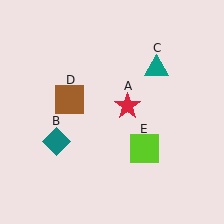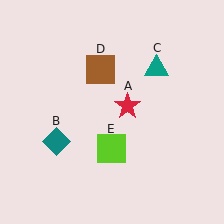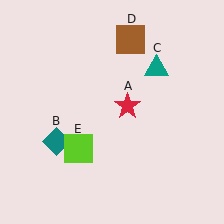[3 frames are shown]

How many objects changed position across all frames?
2 objects changed position: brown square (object D), lime square (object E).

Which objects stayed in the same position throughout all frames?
Red star (object A) and teal diamond (object B) and teal triangle (object C) remained stationary.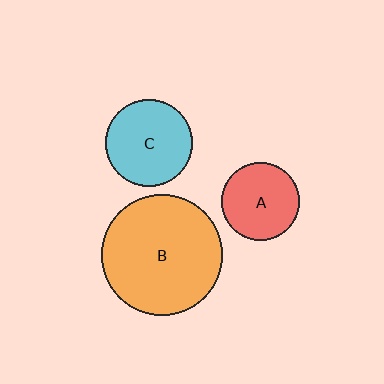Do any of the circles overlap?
No, none of the circles overlap.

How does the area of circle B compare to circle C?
Approximately 2.0 times.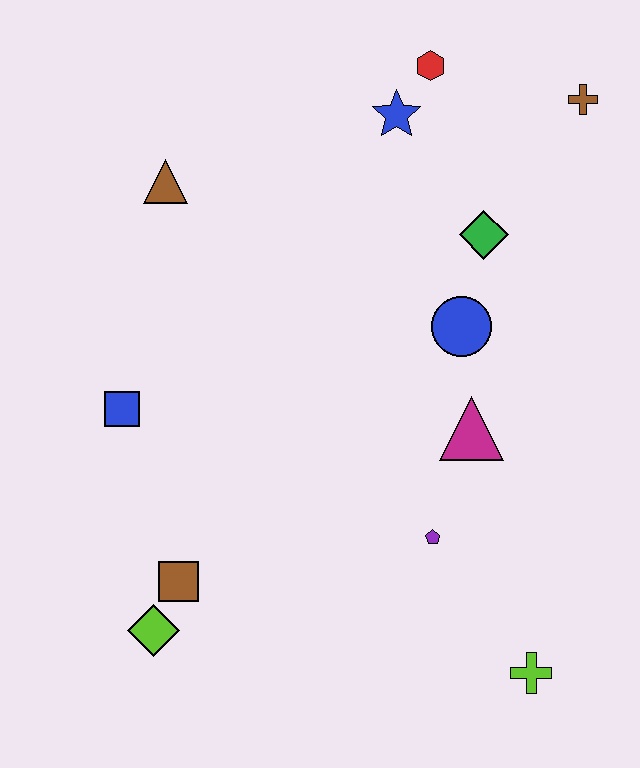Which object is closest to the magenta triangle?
The blue circle is closest to the magenta triangle.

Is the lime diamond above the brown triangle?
No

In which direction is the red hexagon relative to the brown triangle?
The red hexagon is to the right of the brown triangle.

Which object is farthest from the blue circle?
The lime diamond is farthest from the blue circle.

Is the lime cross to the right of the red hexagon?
Yes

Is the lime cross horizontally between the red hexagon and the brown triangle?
No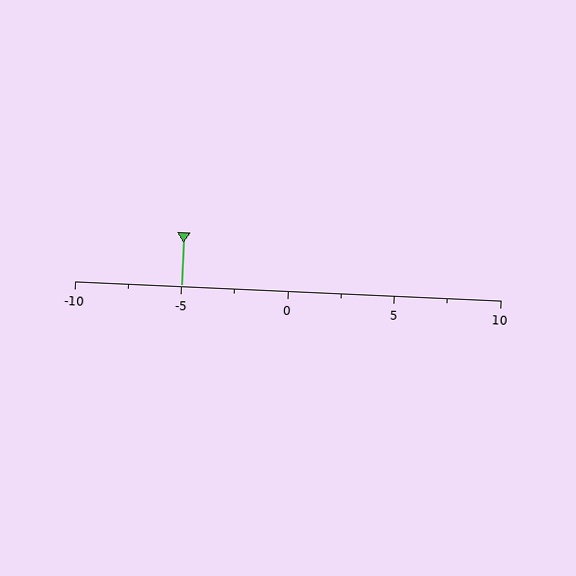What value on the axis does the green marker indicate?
The marker indicates approximately -5.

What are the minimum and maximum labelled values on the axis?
The axis runs from -10 to 10.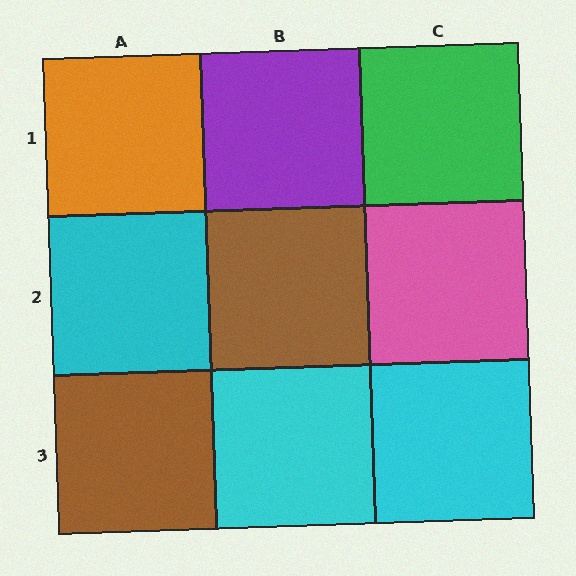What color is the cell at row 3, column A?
Brown.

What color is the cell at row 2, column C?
Pink.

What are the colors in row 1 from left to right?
Orange, purple, green.